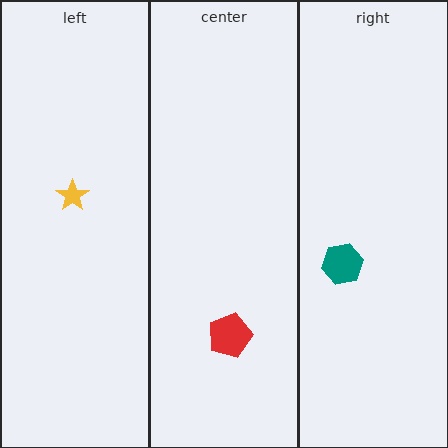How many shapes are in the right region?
1.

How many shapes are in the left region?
1.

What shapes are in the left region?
The yellow star.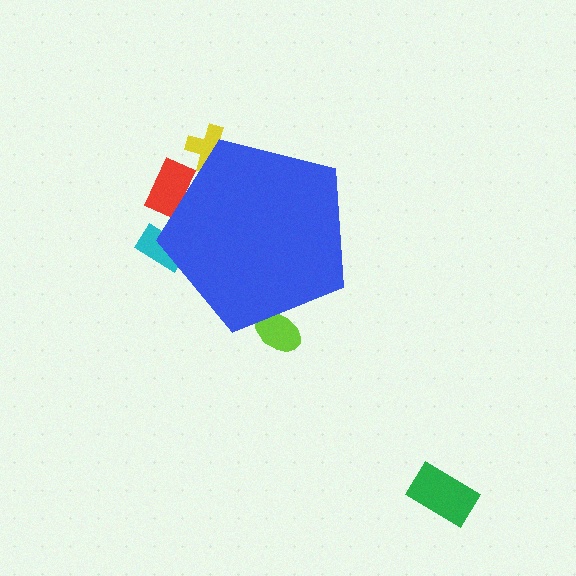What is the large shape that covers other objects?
A blue pentagon.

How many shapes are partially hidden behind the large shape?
4 shapes are partially hidden.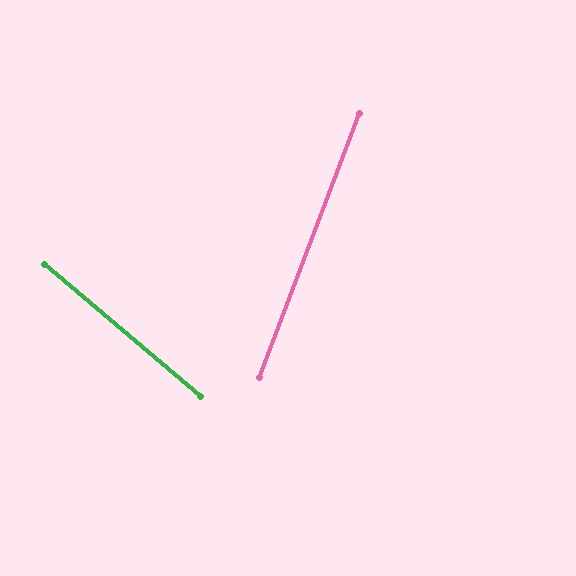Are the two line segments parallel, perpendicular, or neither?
Neither parallel nor perpendicular — they differ by about 71°.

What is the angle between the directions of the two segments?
Approximately 71 degrees.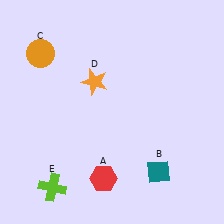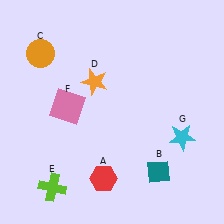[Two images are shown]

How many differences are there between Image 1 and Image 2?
There are 2 differences between the two images.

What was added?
A pink square (F), a cyan star (G) were added in Image 2.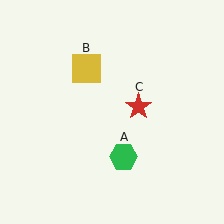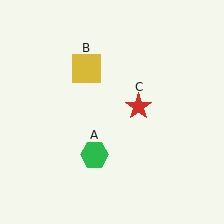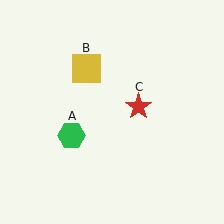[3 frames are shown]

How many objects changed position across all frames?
1 object changed position: green hexagon (object A).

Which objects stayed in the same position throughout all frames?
Yellow square (object B) and red star (object C) remained stationary.